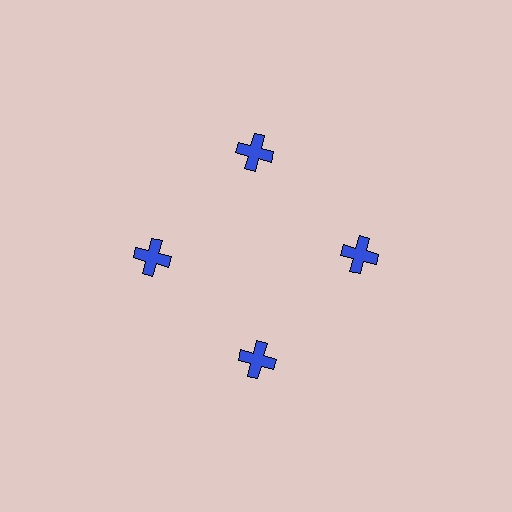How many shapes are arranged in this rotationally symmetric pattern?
There are 4 shapes, arranged in 4 groups of 1.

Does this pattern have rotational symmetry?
Yes, this pattern has 4-fold rotational symmetry. It looks the same after rotating 90 degrees around the center.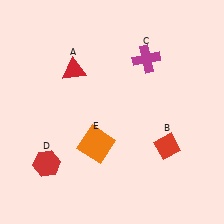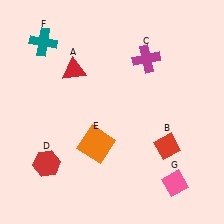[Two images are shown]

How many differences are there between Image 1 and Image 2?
There are 2 differences between the two images.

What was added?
A teal cross (F), a pink diamond (G) were added in Image 2.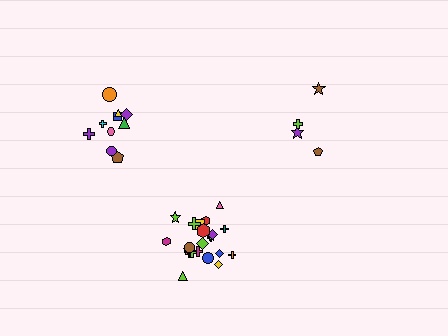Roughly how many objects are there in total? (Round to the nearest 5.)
Roughly 35 objects in total.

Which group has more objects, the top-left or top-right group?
The top-left group.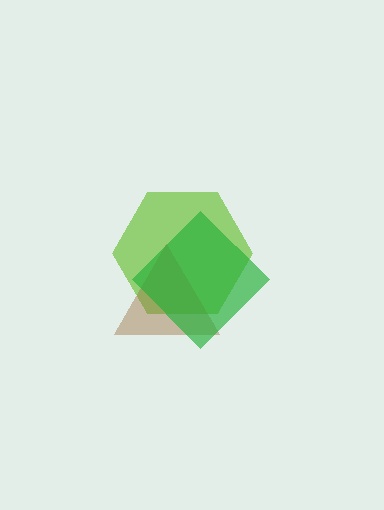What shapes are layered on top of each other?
The layered shapes are: a lime hexagon, a brown triangle, a green diamond.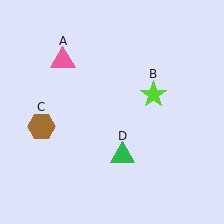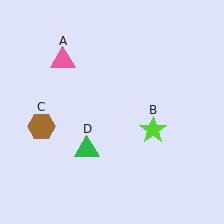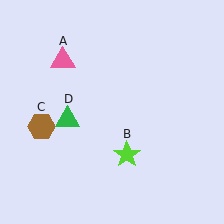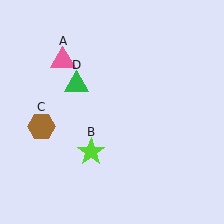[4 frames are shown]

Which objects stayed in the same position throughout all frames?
Pink triangle (object A) and brown hexagon (object C) remained stationary.